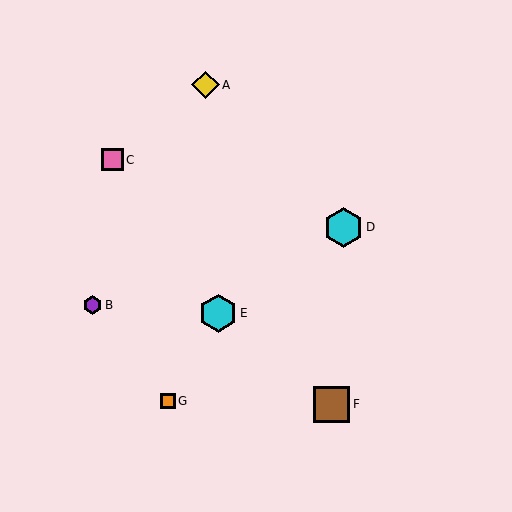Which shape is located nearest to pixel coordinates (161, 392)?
The orange square (labeled G) at (168, 401) is nearest to that location.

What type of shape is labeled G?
Shape G is an orange square.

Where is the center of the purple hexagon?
The center of the purple hexagon is at (93, 305).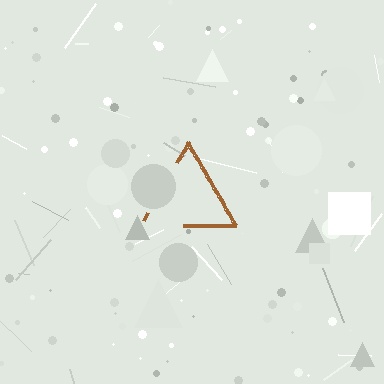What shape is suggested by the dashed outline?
The dashed outline suggests a triangle.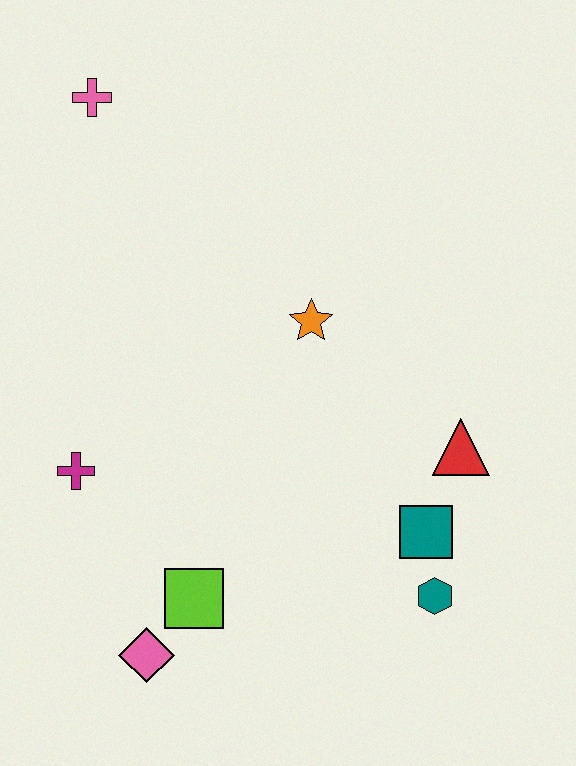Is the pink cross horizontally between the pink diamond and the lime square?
No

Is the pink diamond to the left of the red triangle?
Yes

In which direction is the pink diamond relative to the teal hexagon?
The pink diamond is to the left of the teal hexagon.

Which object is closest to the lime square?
The pink diamond is closest to the lime square.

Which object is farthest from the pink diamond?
The pink cross is farthest from the pink diamond.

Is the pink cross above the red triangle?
Yes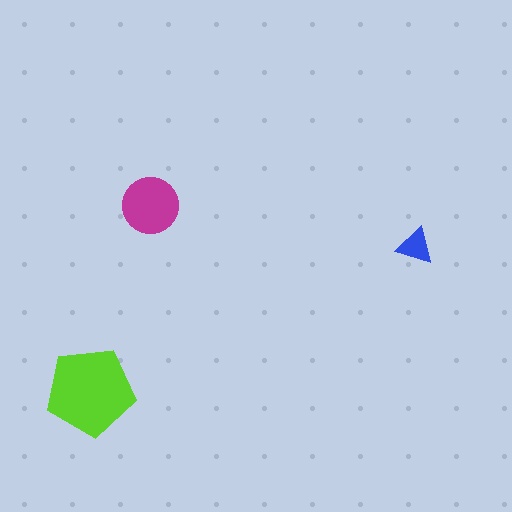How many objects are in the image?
There are 3 objects in the image.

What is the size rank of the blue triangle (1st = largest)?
3rd.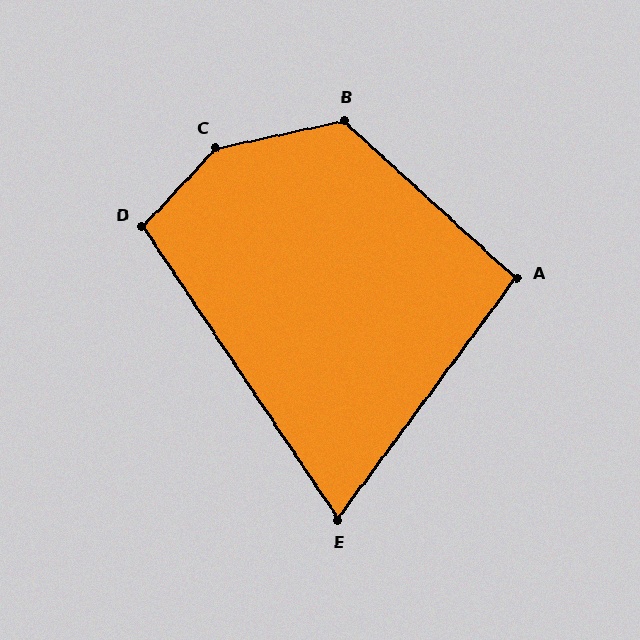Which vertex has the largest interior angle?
C, at approximately 145 degrees.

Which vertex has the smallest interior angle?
E, at approximately 70 degrees.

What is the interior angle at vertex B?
Approximately 125 degrees (obtuse).